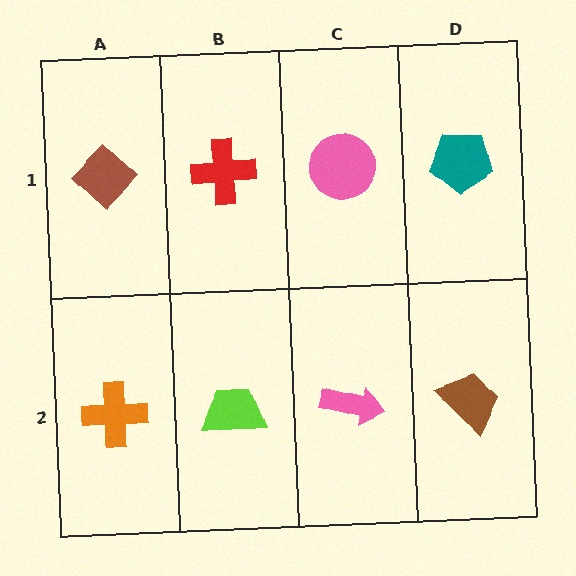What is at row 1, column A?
A brown diamond.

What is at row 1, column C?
A pink circle.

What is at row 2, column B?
A lime trapezoid.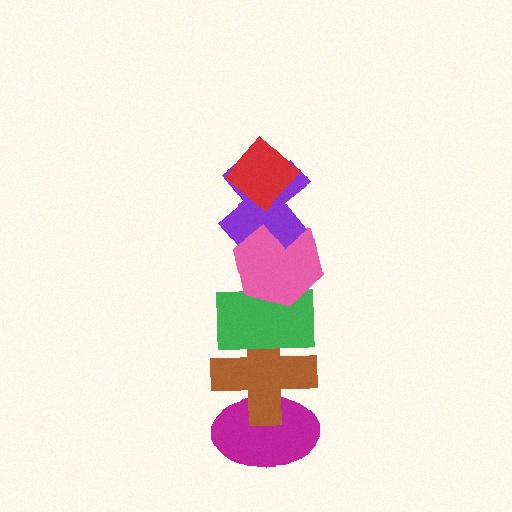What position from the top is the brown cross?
The brown cross is 5th from the top.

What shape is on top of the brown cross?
The green rectangle is on top of the brown cross.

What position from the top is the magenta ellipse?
The magenta ellipse is 6th from the top.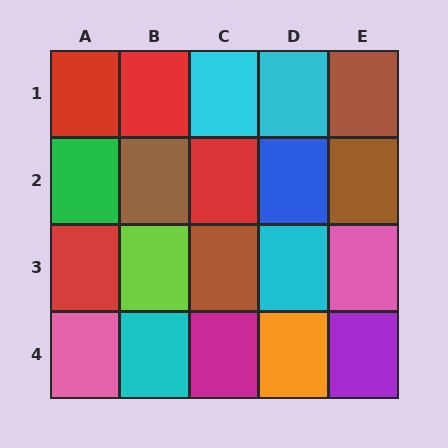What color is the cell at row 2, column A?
Green.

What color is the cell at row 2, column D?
Blue.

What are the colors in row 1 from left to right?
Red, red, cyan, cyan, brown.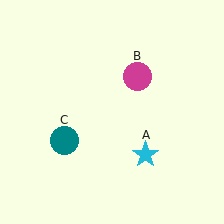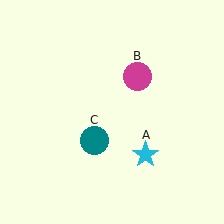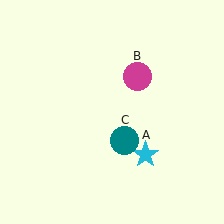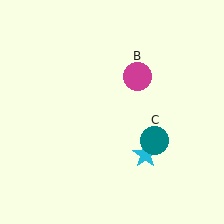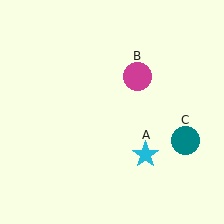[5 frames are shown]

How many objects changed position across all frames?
1 object changed position: teal circle (object C).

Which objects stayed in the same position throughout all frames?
Cyan star (object A) and magenta circle (object B) remained stationary.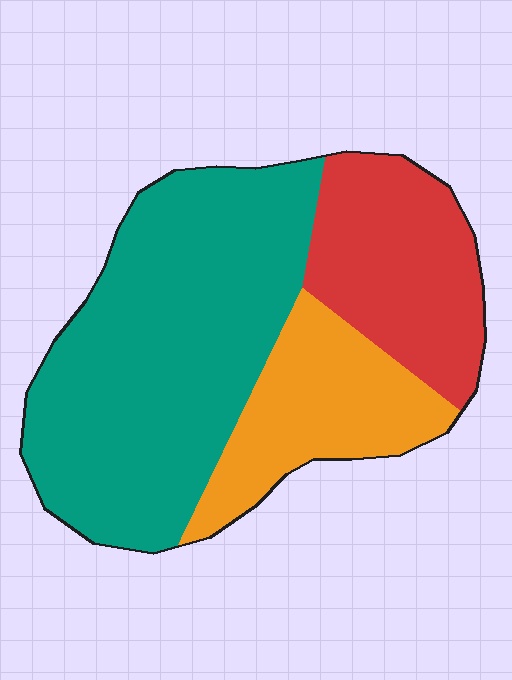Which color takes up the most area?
Teal, at roughly 55%.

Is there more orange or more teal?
Teal.